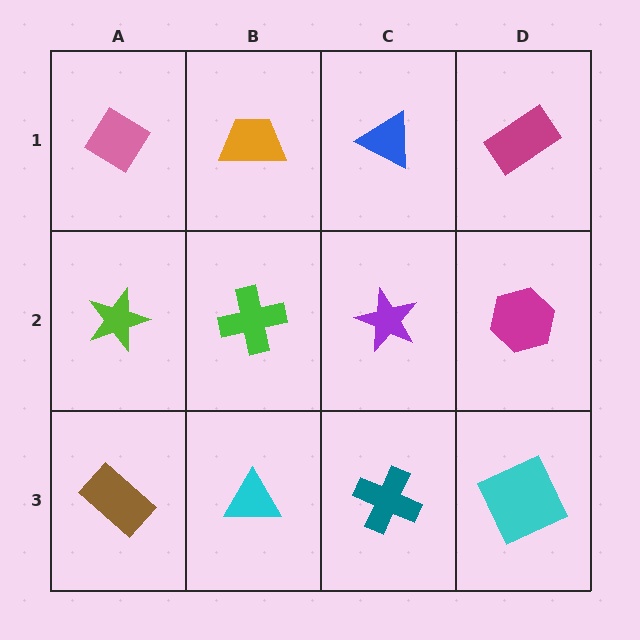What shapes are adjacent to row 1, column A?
A lime star (row 2, column A), an orange trapezoid (row 1, column B).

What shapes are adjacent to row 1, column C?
A purple star (row 2, column C), an orange trapezoid (row 1, column B), a magenta rectangle (row 1, column D).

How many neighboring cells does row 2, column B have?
4.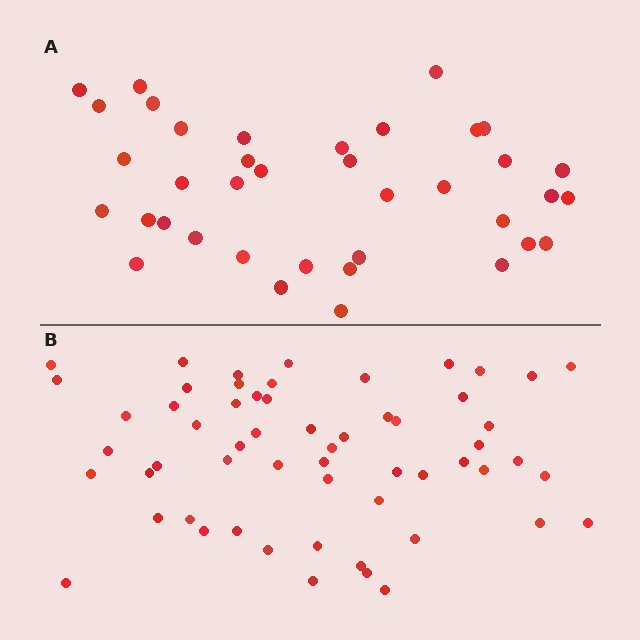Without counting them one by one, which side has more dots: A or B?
Region B (the bottom region) has more dots.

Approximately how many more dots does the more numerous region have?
Region B has approximately 20 more dots than region A.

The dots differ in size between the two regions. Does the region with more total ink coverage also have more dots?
No. Region A has more total ink coverage because its dots are larger, but region B actually contains more individual dots. Total area can be misleading — the number of items is what matters here.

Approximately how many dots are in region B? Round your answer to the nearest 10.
About 60 dots. (The exact count is 58, which rounds to 60.)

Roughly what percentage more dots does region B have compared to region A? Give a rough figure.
About 55% more.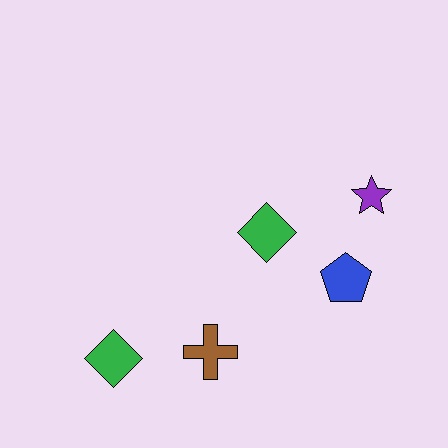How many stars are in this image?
There is 1 star.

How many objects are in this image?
There are 5 objects.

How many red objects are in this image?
There are no red objects.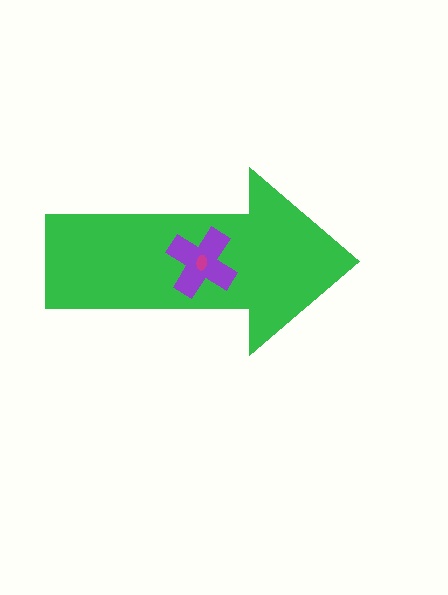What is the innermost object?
The magenta ellipse.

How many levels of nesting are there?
3.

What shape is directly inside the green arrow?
The purple cross.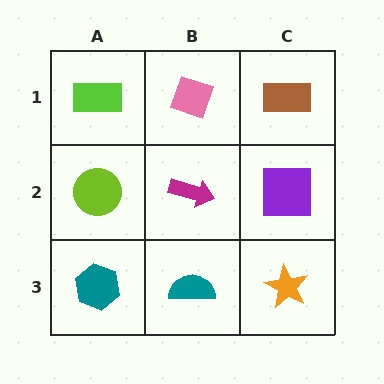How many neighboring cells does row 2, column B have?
4.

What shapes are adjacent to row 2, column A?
A lime rectangle (row 1, column A), a teal hexagon (row 3, column A), a magenta arrow (row 2, column B).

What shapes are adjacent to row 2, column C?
A brown rectangle (row 1, column C), an orange star (row 3, column C), a magenta arrow (row 2, column B).